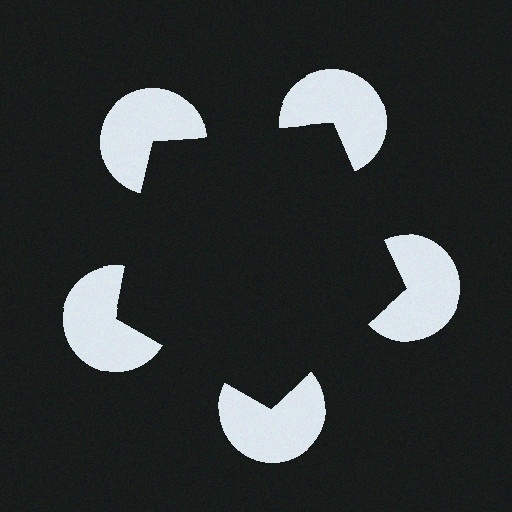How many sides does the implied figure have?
5 sides.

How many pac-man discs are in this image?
There are 5 — one at each vertex of the illusory pentagon.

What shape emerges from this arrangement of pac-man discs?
An illusory pentagon — its edges are inferred from the aligned wedge cuts in the pac-man discs, not physically drawn.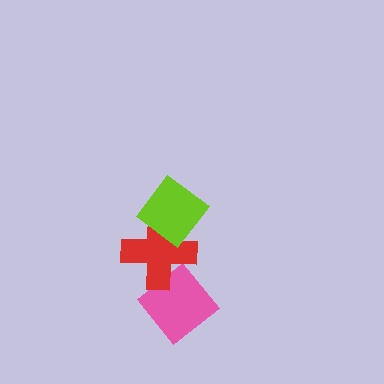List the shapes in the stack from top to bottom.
From top to bottom: the lime diamond, the red cross, the pink diamond.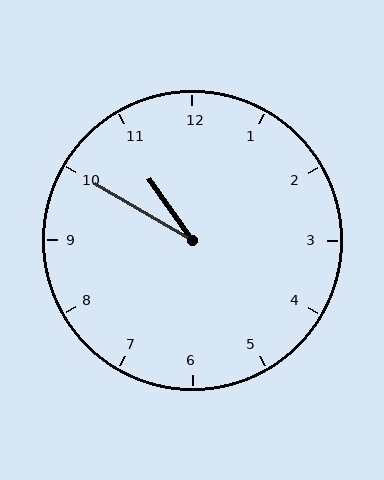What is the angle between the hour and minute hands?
Approximately 25 degrees.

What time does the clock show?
10:50.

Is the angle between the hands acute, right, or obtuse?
It is acute.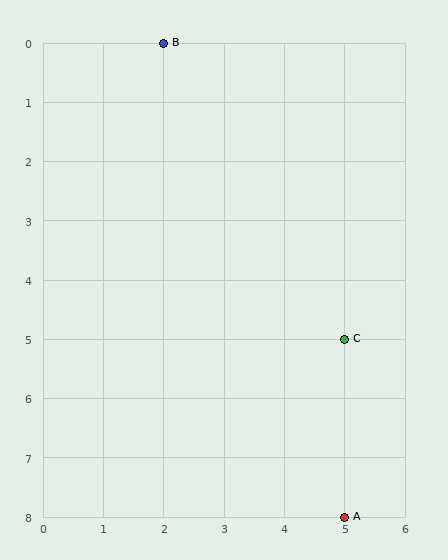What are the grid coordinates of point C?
Point C is at grid coordinates (5, 5).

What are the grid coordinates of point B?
Point B is at grid coordinates (2, 0).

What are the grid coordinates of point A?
Point A is at grid coordinates (5, 8).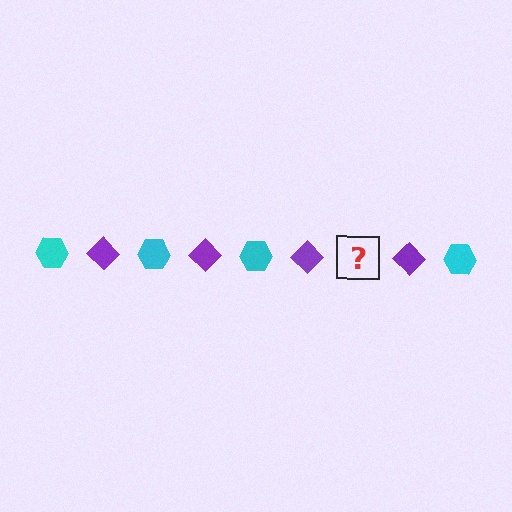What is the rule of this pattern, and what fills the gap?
The rule is that the pattern alternates between cyan hexagon and purple diamond. The gap should be filled with a cyan hexagon.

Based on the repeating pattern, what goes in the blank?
The blank should be a cyan hexagon.